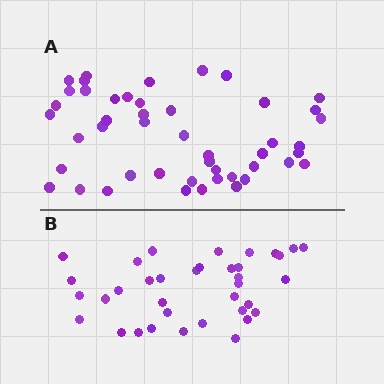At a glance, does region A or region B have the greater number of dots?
Region A (the top region) has more dots.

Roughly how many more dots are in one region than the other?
Region A has roughly 12 or so more dots than region B.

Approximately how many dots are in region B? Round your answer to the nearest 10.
About 40 dots. (The exact count is 36, which rounds to 40.)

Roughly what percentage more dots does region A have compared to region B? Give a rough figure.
About 30% more.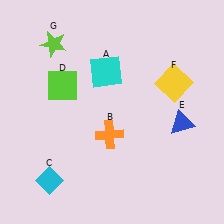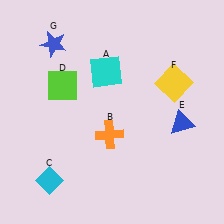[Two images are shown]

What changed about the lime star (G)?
In Image 1, G is lime. In Image 2, it changed to blue.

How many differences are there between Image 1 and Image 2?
There is 1 difference between the two images.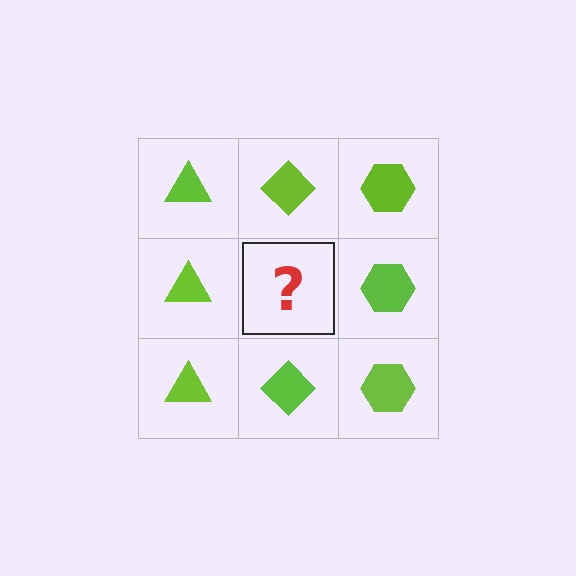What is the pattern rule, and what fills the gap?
The rule is that each column has a consistent shape. The gap should be filled with a lime diamond.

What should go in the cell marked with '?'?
The missing cell should contain a lime diamond.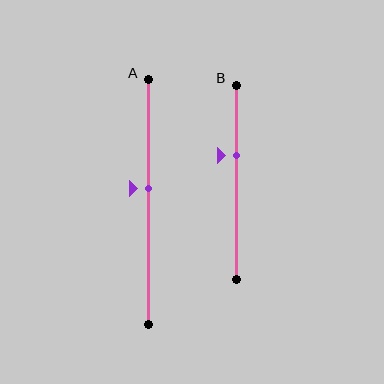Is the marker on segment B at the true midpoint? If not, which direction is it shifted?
No, the marker on segment B is shifted upward by about 14% of the segment length.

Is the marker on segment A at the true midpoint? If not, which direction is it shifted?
No, the marker on segment A is shifted upward by about 5% of the segment length.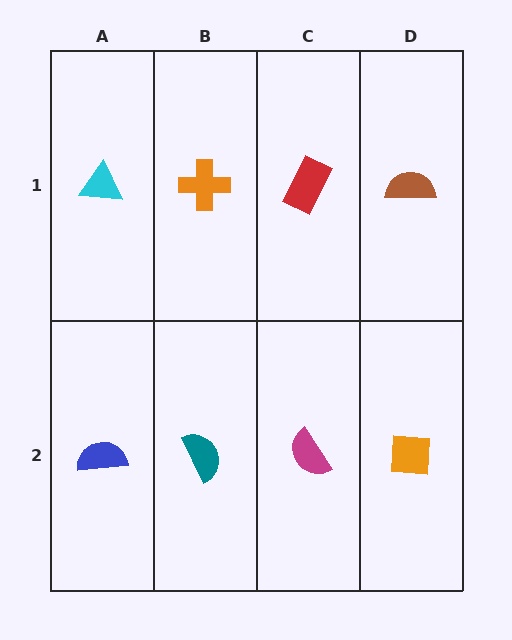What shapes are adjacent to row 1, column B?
A teal semicircle (row 2, column B), a cyan triangle (row 1, column A), a red rectangle (row 1, column C).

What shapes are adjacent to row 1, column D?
An orange square (row 2, column D), a red rectangle (row 1, column C).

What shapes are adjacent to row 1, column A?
A blue semicircle (row 2, column A), an orange cross (row 1, column B).